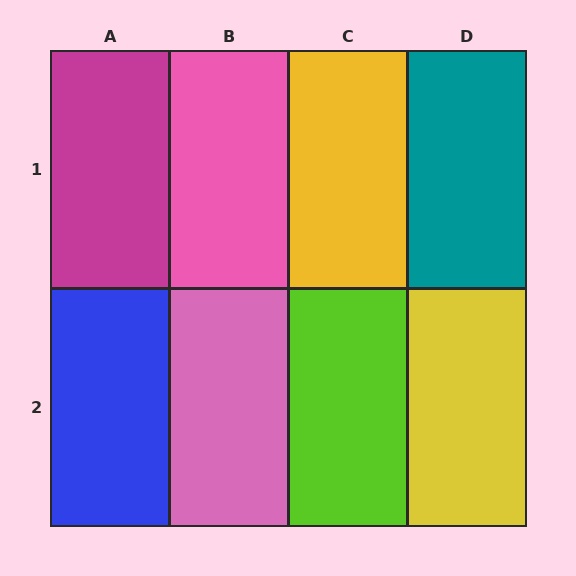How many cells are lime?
1 cell is lime.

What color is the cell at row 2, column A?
Blue.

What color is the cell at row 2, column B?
Pink.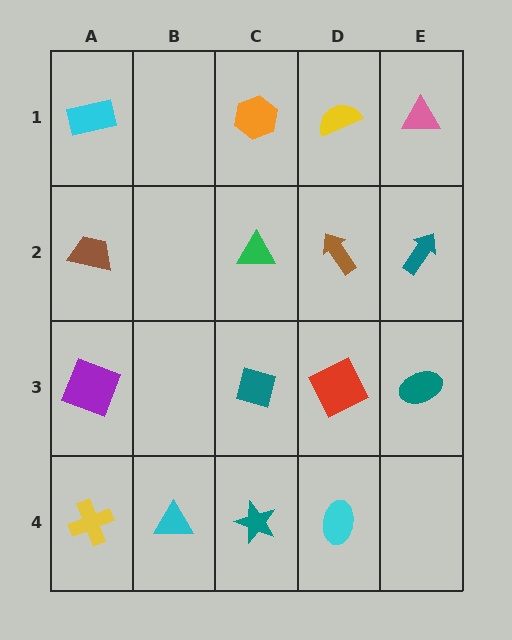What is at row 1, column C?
An orange hexagon.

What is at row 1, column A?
A cyan rectangle.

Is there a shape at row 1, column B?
No, that cell is empty.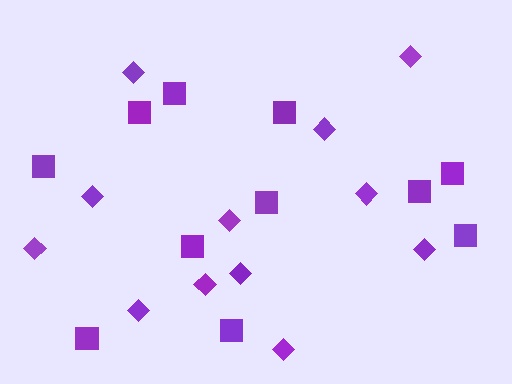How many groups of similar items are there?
There are 2 groups: one group of squares (11) and one group of diamonds (12).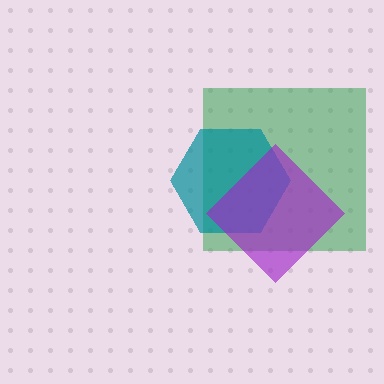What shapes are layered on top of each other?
The layered shapes are: a green square, a teal hexagon, a purple diamond.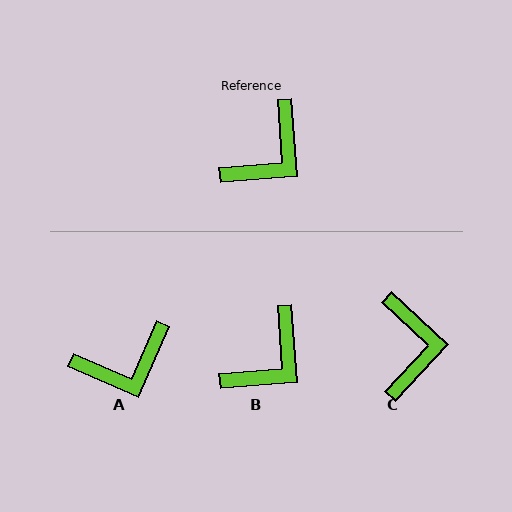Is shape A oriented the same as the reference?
No, it is off by about 28 degrees.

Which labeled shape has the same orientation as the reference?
B.